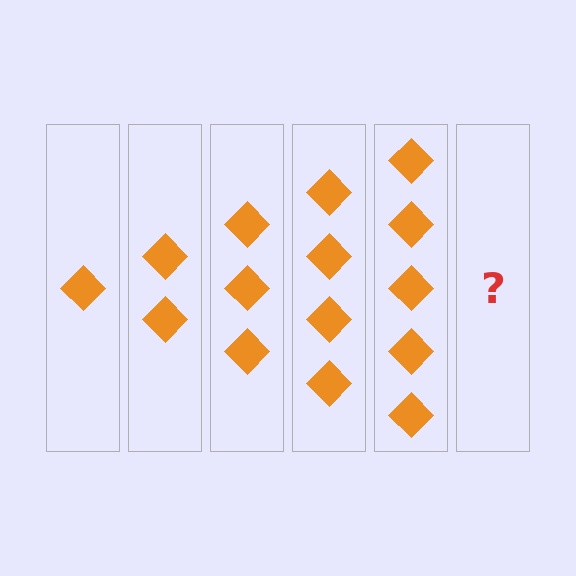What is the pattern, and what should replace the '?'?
The pattern is that each step adds one more diamond. The '?' should be 6 diamonds.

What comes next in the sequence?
The next element should be 6 diamonds.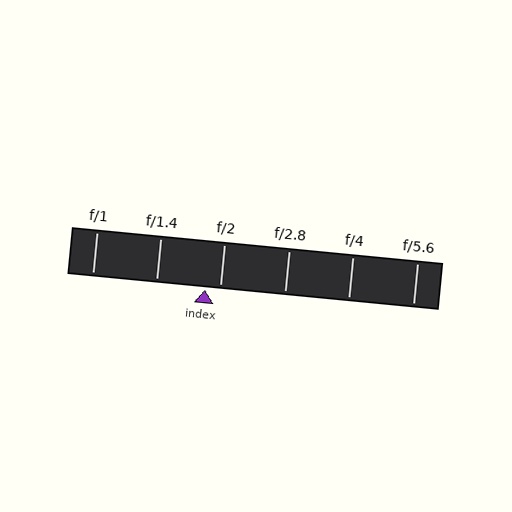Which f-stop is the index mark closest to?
The index mark is closest to f/2.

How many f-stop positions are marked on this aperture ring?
There are 6 f-stop positions marked.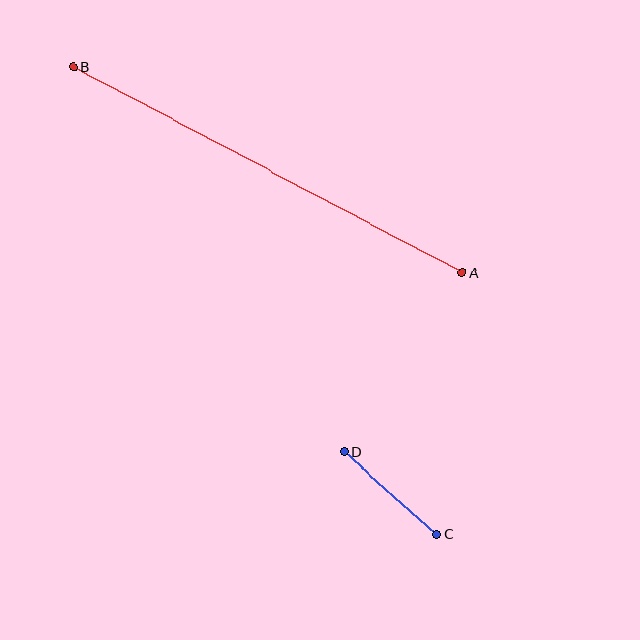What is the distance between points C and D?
The distance is approximately 124 pixels.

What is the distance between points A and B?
The distance is approximately 441 pixels.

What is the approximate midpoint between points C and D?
The midpoint is at approximately (390, 493) pixels.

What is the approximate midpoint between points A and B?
The midpoint is at approximately (268, 170) pixels.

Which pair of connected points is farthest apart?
Points A and B are farthest apart.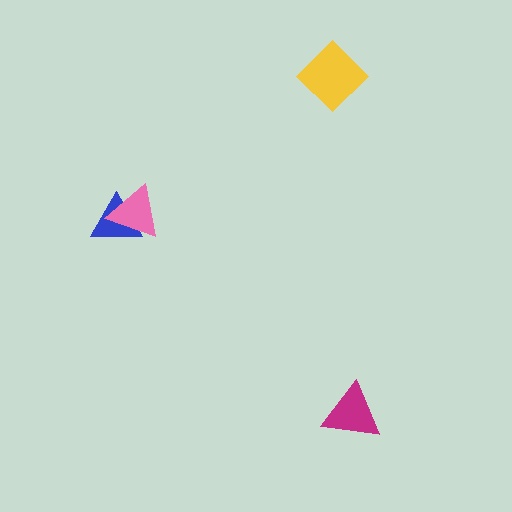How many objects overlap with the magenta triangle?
0 objects overlap with the magenta triangle.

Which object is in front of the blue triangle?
The pink triangle is in front of the blue triangle.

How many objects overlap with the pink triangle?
1 object overlaps with the pink triangle.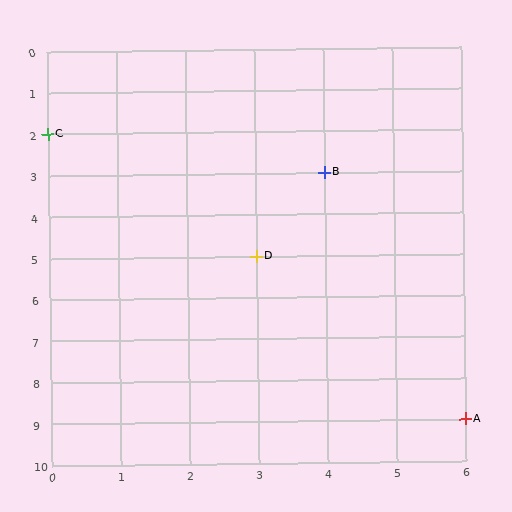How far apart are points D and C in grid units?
Points D and C are 3 columns and 3 rows apart (about 4.2 grid units diagonally).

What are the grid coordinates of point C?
Point C is at grid coordinates (0, 2).